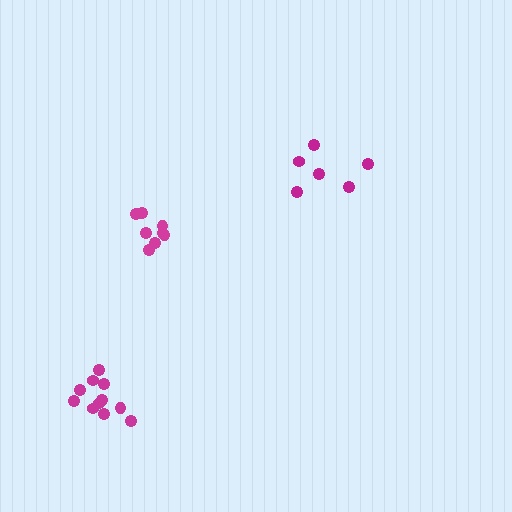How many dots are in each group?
Group 1: 8 dots, Group 2: 6 dots, Group 3: 11 dots (25 total).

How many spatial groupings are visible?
There are 3 spatial groupings.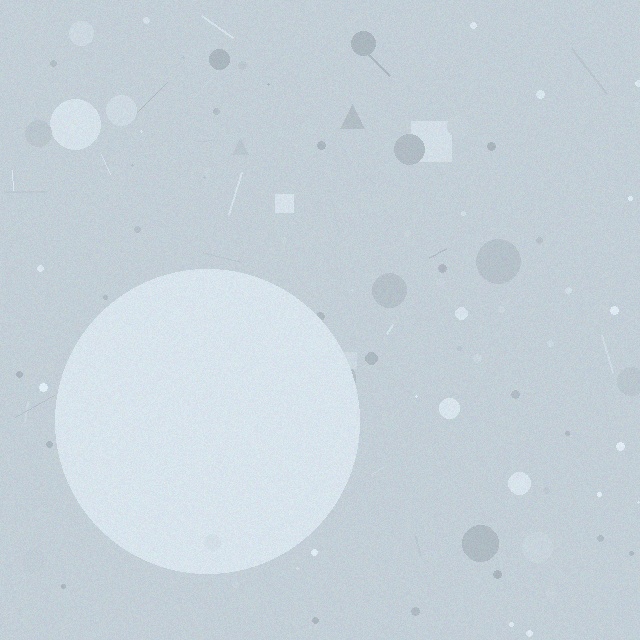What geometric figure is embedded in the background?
A circle is embedded in the background.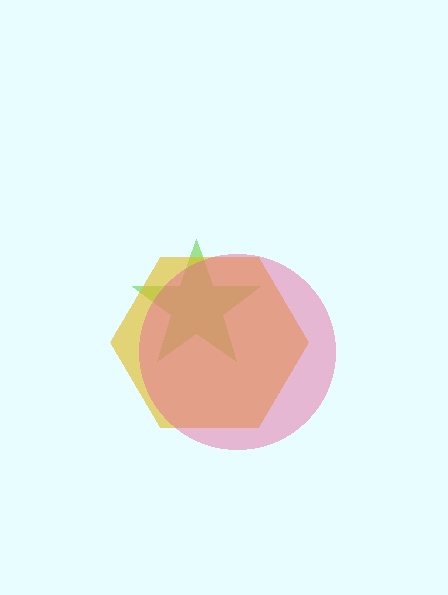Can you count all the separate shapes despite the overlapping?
Yes, there are 3 separate shapes.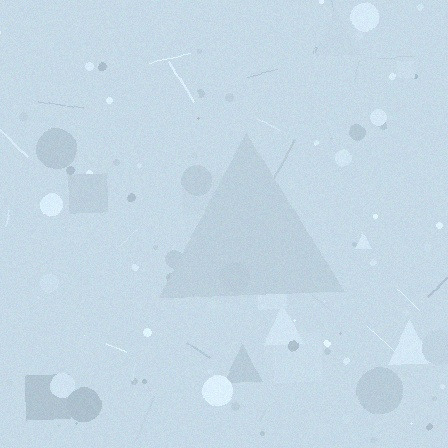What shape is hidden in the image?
A triangle is hidden in the image.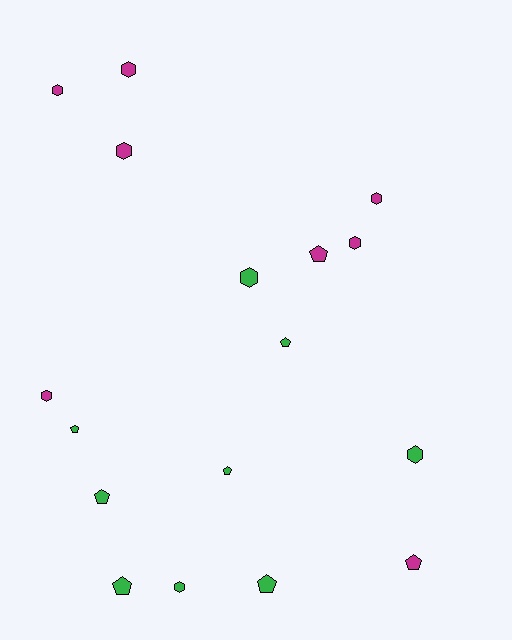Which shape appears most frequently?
Hexagon, with 9 objects.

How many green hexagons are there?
There are 3 green hexagons.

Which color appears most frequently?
Green, with 9 objects.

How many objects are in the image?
There are 17 objects.